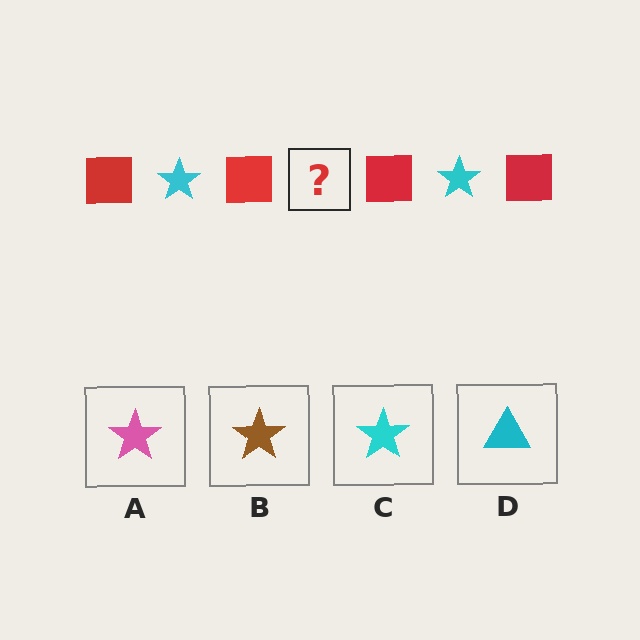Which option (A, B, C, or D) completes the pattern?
C.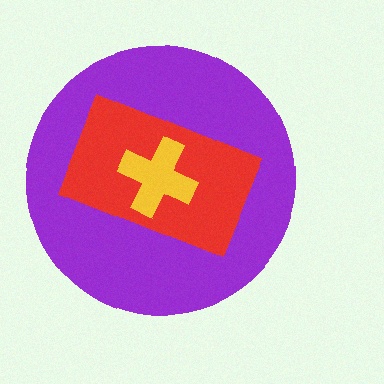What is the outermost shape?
The purple circle.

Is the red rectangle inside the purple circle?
Yes.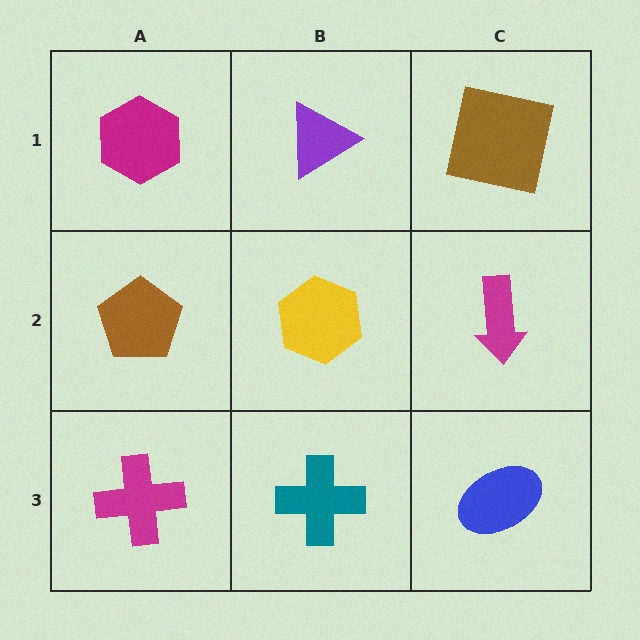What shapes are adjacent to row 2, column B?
A purple triangle (row 1, column B), a teal cross (row 3, column B), a brown pentagon (row 2, column A), a magenta arrow (row 2, column C).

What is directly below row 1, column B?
A yellow hexagon.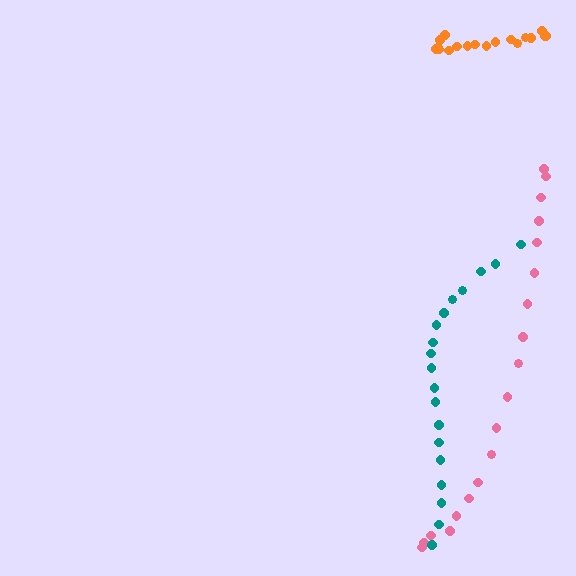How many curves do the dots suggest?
There are 3 distinct paths.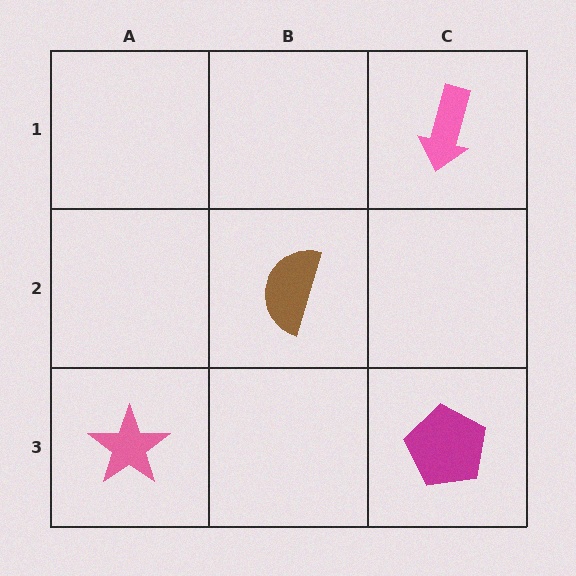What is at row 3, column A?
A pink star.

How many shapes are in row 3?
2 shapes.